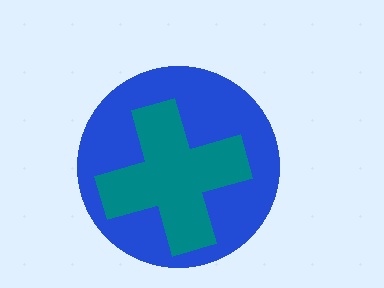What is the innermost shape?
The teal cross.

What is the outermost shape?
The blue circle.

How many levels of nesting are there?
2.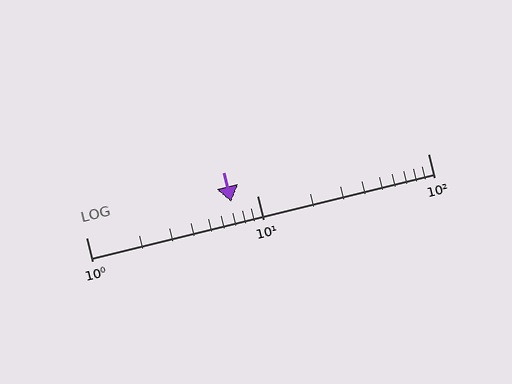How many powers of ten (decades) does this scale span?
The scale spans 2 decades, from 1 to 100.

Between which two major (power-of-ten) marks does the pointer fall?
The pointer is between 1 and 10.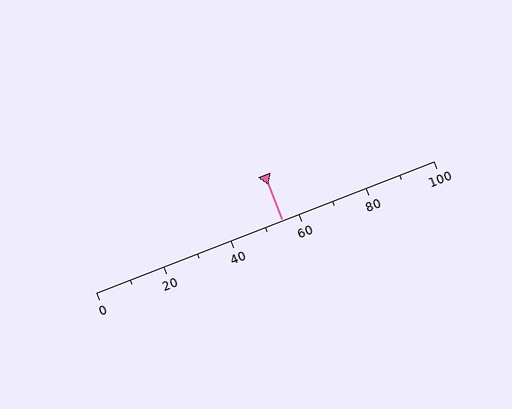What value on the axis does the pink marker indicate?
The marker indicates approximately 55.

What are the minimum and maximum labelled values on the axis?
The axis runs from 0 to 100.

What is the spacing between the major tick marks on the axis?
The major ticks are spaced 20 apart.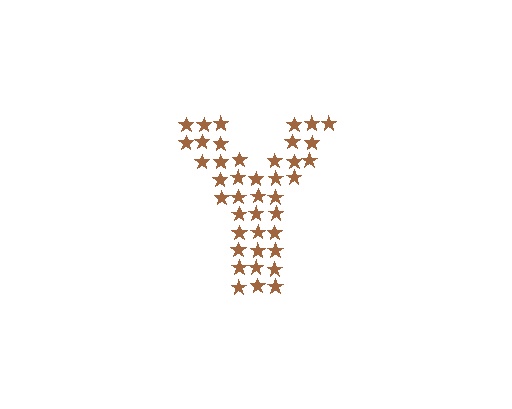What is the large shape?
The large shape is the letter Y.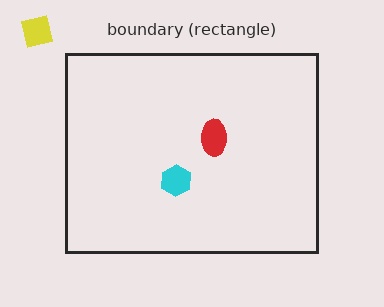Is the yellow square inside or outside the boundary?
Outside.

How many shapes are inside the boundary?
2 inside, 1 outside.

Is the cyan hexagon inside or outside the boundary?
Inside.